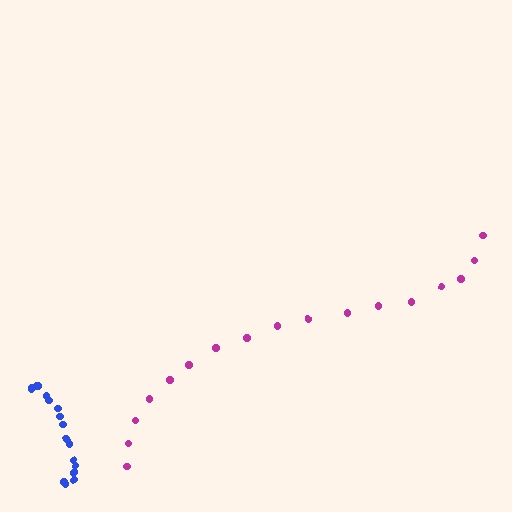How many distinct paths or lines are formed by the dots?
There are 2 distinct paths.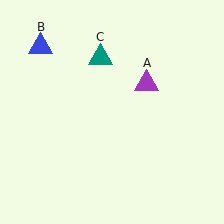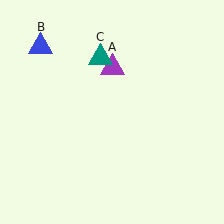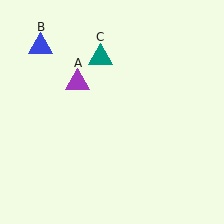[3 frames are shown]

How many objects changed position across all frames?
1 object changed position: purple triangle (object A).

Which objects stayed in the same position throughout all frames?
Blue triangle (object B) and teal triangle (object C) remained stationary.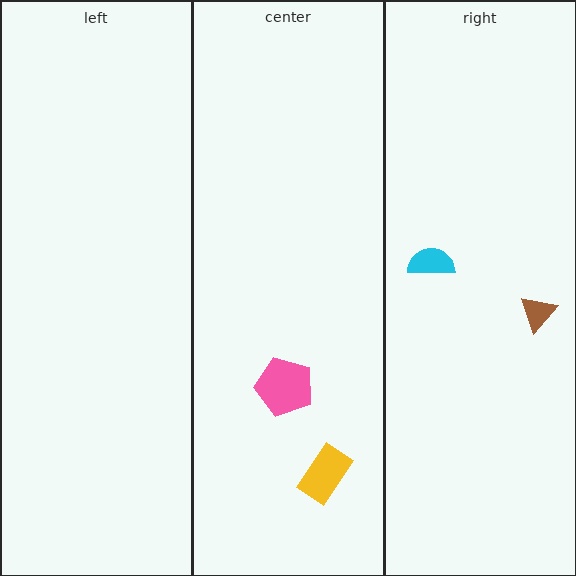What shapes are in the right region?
The brown triangle, the cyan semicircle.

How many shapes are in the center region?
2.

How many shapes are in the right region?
2.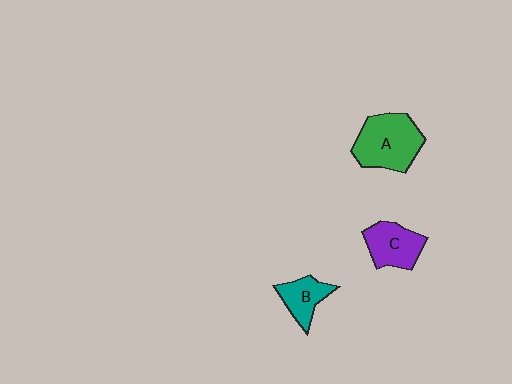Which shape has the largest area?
Shape A (green).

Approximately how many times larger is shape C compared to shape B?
Approximately 1.3 times.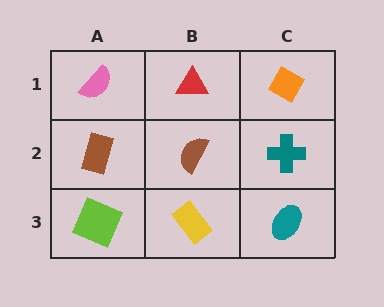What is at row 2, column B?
A brown semicircle.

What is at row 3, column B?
A yellow rectangle.